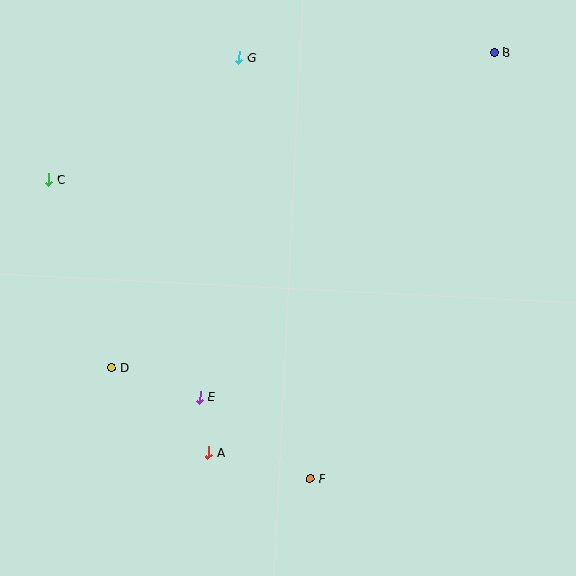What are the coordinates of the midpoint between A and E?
The midpoint between A and E is at (204, 425).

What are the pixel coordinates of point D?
Point D is at (112, 368).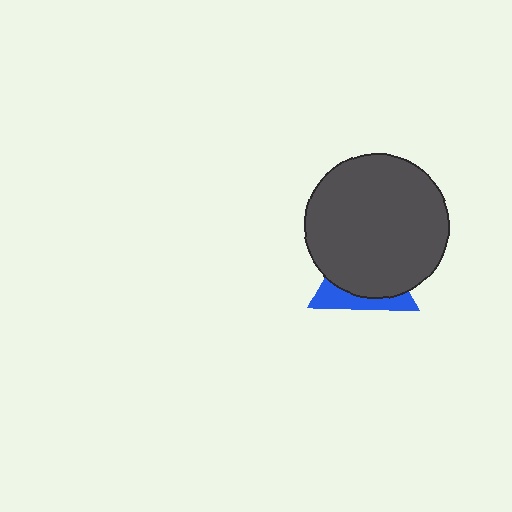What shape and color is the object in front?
The object in front is a dark gray circle.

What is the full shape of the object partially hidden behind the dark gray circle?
The partially hidden object is a blue triangle.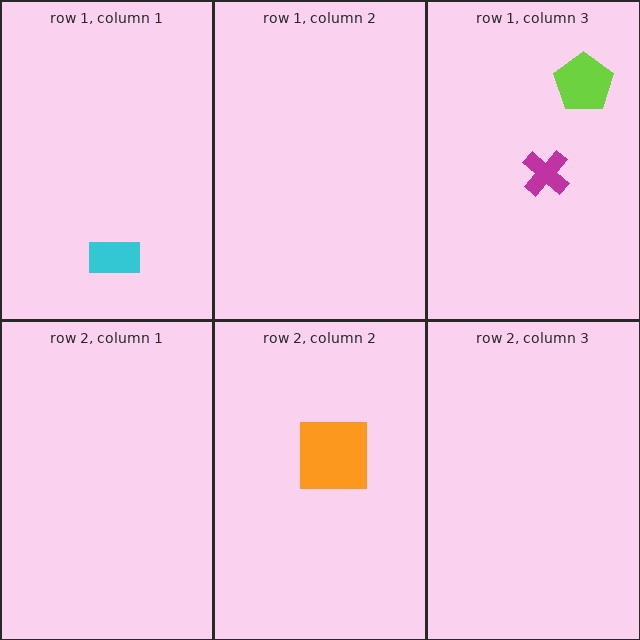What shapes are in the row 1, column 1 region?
The cyan rectangle.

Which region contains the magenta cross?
The row 1, column 3 region.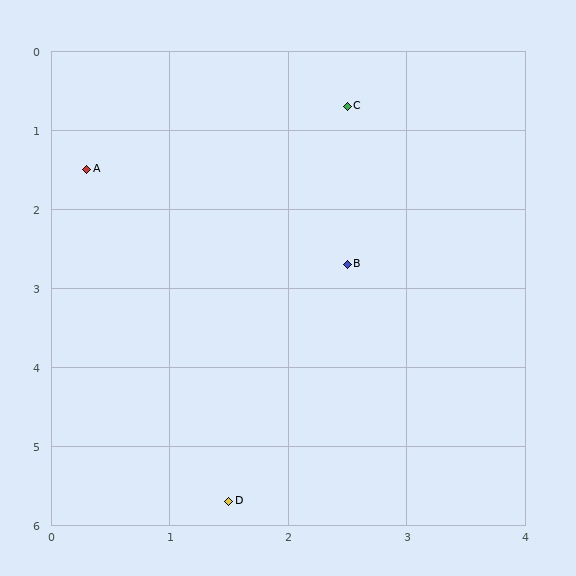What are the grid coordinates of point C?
Point C is at approximately (2.5, 0.7).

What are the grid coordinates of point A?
Point A is at approximately (0.3, 1.5).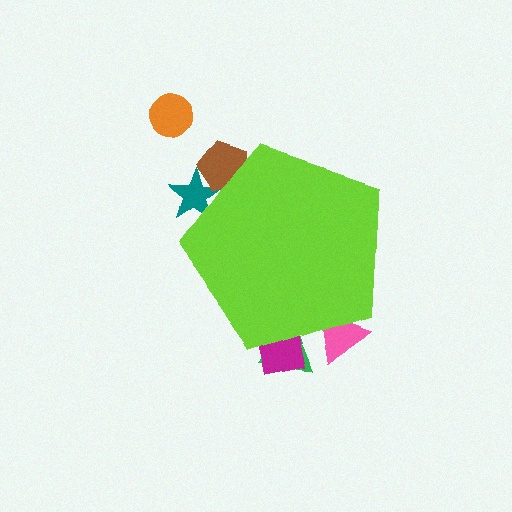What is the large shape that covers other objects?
A lime pentagon.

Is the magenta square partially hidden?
Yes, the magenta square is partially hidden behind the lime pentagon.